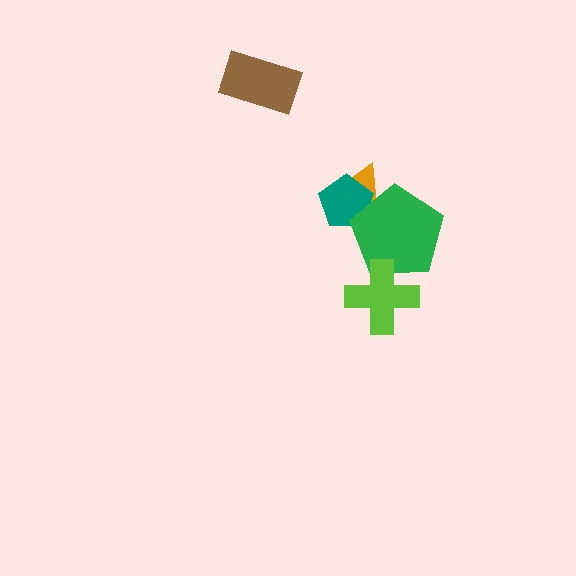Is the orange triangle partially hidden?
Yes, it is partially covered by another shape.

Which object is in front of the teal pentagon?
The green pentagon is in front of the teal pentagon.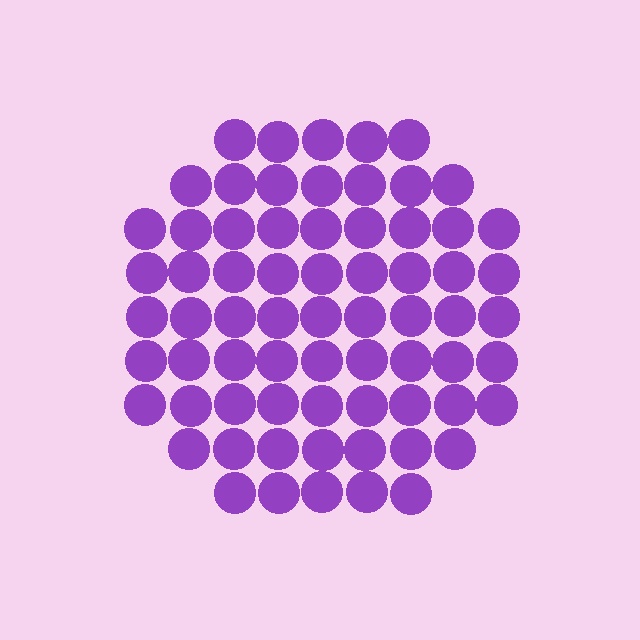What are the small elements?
The small elements are circles.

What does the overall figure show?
The overall figure shows a circle.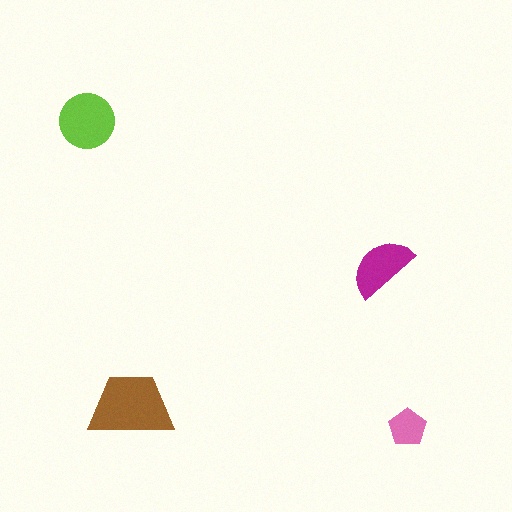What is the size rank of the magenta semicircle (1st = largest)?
3rd.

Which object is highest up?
The lime circle is topmost.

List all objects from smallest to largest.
The pink pentagon, the magenta semicircle, the lime circle, the brown trapezoid.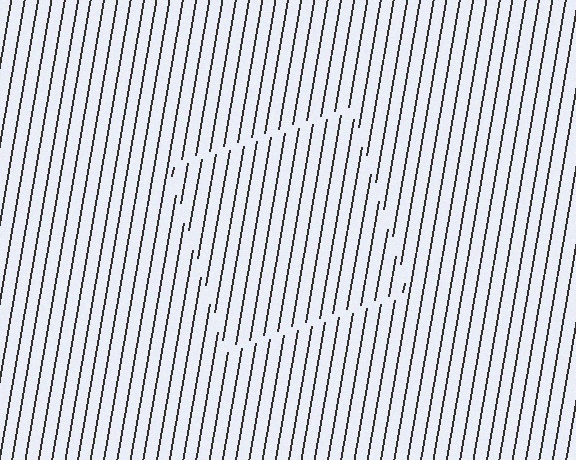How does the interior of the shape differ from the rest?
The interior of the shape contains the same grating, shifted by half a period — the contour is defined by the phase discontinuity where line-ends from the inner and outer gratings abut.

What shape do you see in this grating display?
An illusory square. The interior of the shape contains the same grating, shifted by half a period — the contour is defined by the phase discontinuity where line-ends from the inner and outer gratings abut.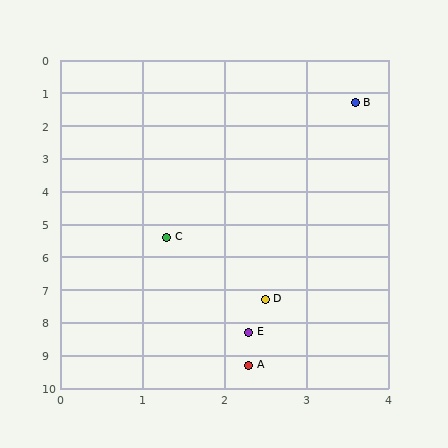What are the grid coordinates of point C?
Point C is at approximately (1.3, 5.4).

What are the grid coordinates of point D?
Point D is at approximately (2.5, 7.3).